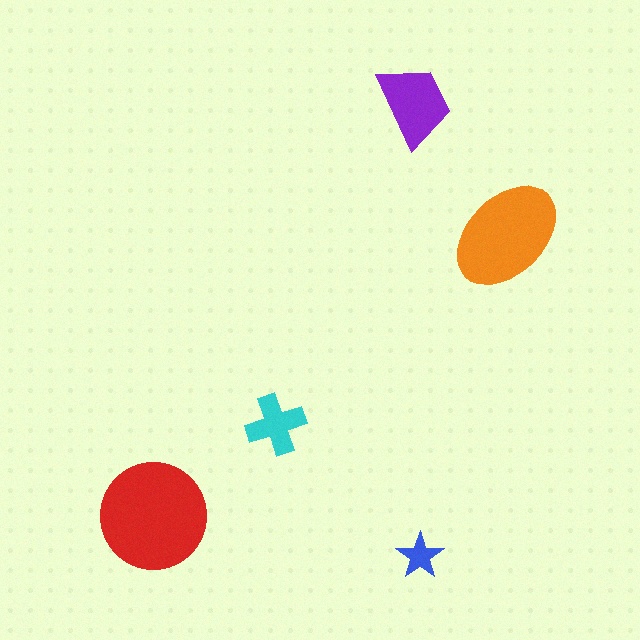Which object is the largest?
The red circle.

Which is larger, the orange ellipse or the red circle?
The red circle.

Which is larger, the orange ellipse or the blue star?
The orange ellipse.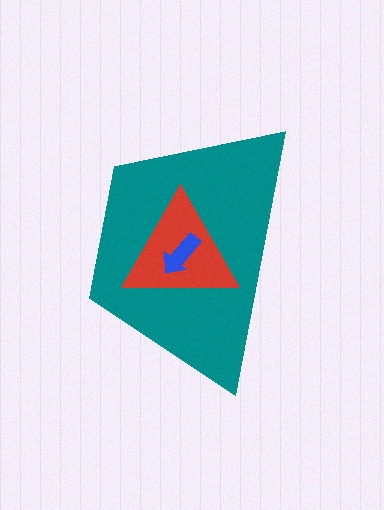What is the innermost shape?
The blue arrow.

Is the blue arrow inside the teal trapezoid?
Yes.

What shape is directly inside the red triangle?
The blue arrow.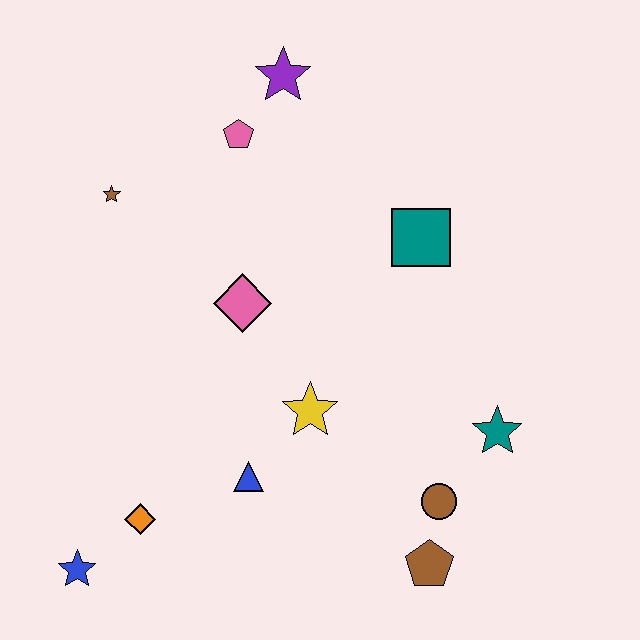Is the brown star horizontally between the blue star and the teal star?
Yes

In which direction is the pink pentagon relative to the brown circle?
The pink pentagon is above the brown circle.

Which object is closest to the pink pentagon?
The purple star is closest to the pink pentagon.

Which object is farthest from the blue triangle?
The purple star is farthest from the blue triangle.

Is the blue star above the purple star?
No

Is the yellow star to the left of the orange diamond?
No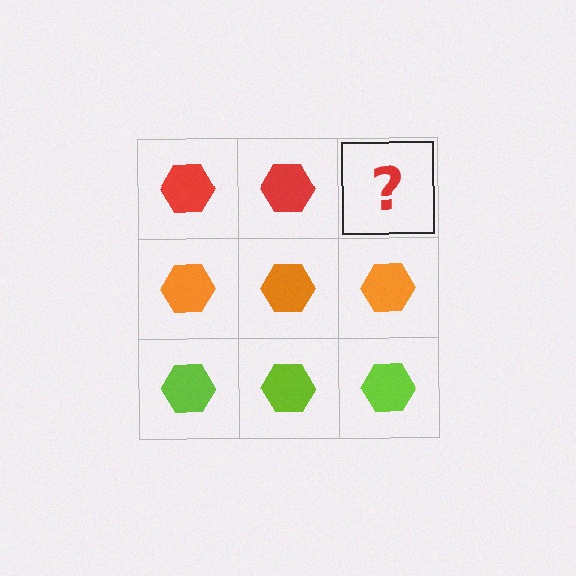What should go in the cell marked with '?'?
The missing cell should contain a red hexagon.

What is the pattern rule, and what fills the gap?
The rule is that each row has a consistent color. The gap should be filled with a red hexagon.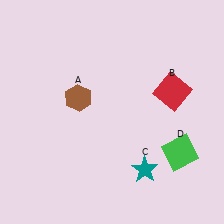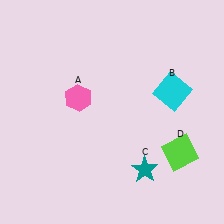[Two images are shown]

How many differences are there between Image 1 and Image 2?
There are 3 differences between the two images.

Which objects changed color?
A changed from brown to pink. B changed from red to cyan. D changed from green to lime.